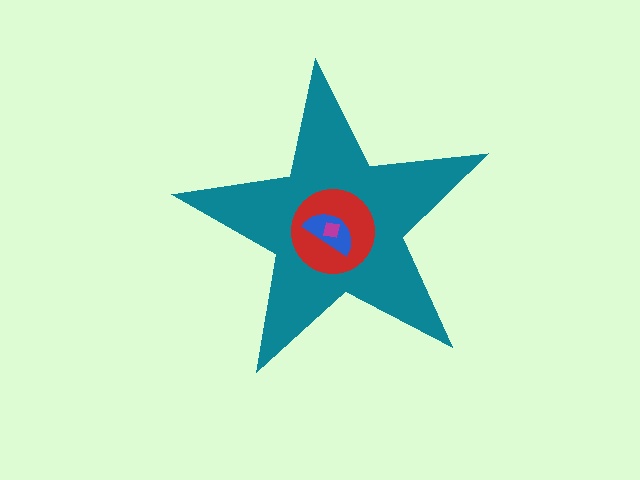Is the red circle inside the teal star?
Yes.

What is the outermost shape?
The teal star.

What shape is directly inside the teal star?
The red circle.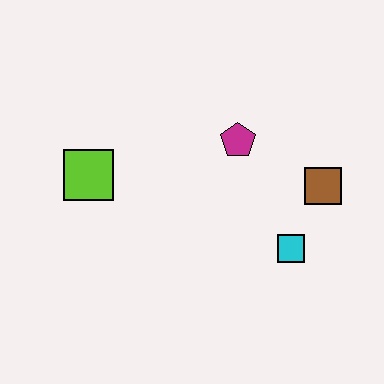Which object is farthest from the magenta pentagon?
The lime square is farthest from the magenta pentagon.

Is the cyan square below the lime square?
Yes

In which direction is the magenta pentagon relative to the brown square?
The magenta pentagon is to the left of the brown square.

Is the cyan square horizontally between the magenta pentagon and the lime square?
No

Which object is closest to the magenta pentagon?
The brown square is closest to the magenta pentagon.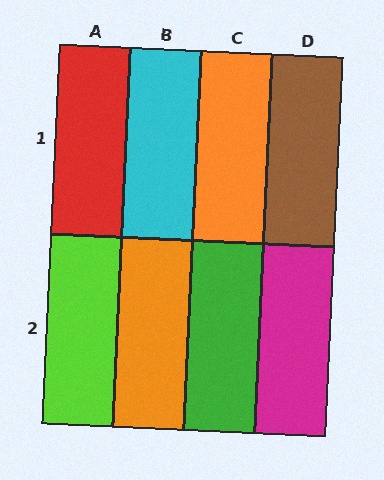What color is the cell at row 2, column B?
Orange.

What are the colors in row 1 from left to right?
Red, cyan, orange, brown.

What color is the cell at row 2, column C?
Green.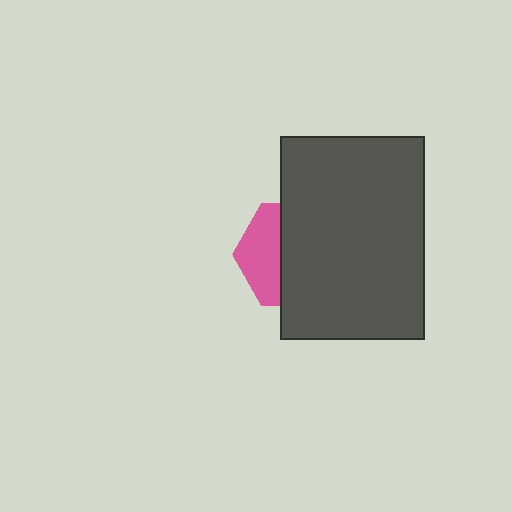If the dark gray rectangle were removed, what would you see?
You would see the complete pink hexagon.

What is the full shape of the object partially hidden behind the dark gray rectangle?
The partially hidden object is a pink hexagon.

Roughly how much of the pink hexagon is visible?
A small part of it is visible (roughly 37%).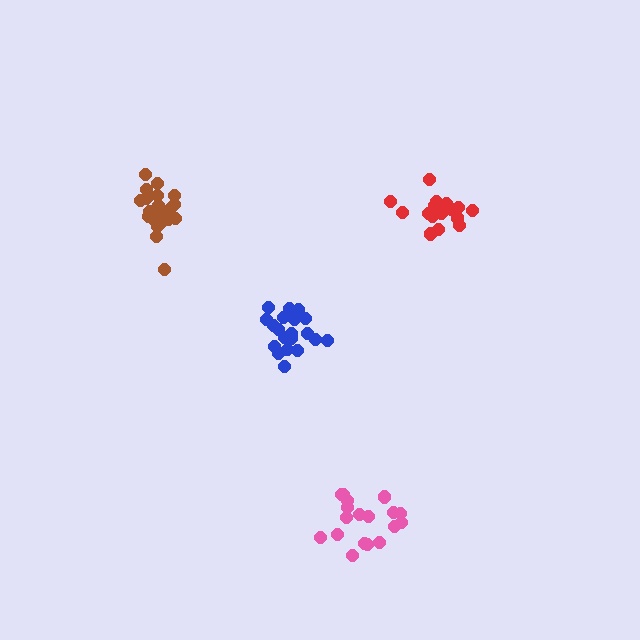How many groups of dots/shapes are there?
There are 4 groups.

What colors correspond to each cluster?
The clusters are colored: red, pink, brown, blue.